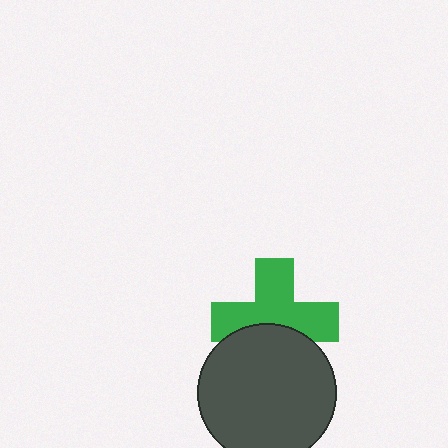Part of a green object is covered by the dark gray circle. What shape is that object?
It is a cross.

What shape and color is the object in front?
The object in front is a dark gray circle.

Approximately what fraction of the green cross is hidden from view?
Roughly 34% of the green cross is hidden behind the dark gray circle.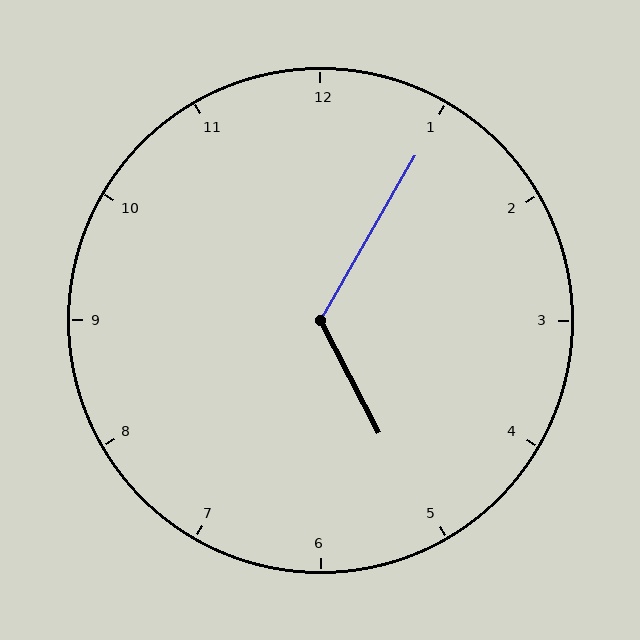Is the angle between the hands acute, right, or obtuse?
It is obtuse.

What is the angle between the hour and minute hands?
Approximately 122 degrees.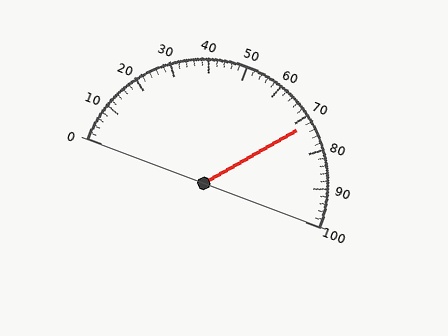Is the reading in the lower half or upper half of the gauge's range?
The reading is in the upper half of the range (0 to 100).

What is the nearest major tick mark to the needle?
The nearest major tick mark is 70.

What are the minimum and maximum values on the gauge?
The gauge ranges from 0 to 100.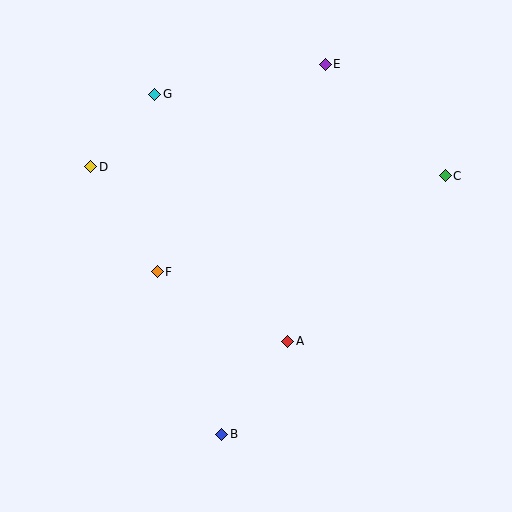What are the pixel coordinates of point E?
Point E is at (325, 64).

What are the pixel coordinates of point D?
Point D is at (91, 167).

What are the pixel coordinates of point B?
Point B is at (222, 434).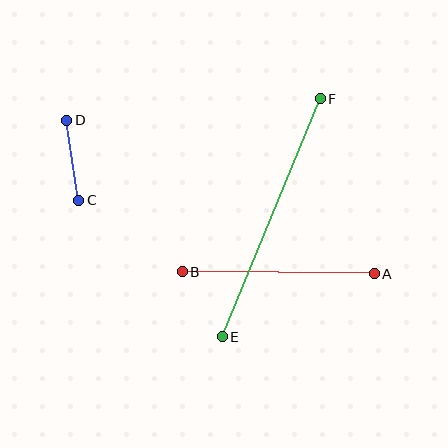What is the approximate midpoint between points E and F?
The midpoint is at approximately (271, 218) pixels.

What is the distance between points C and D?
The distance is approximately 81 pixels.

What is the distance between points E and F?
The distance is approximately 257 pixels.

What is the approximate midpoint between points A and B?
The midpoint is at approximately (278, 273) pixels.